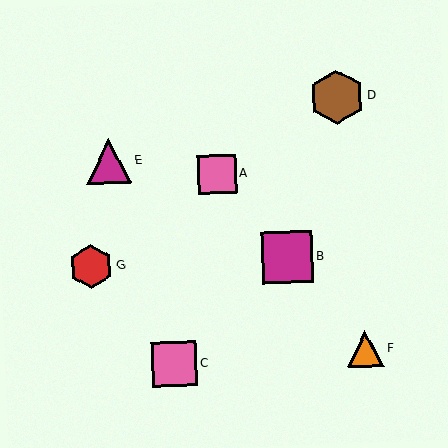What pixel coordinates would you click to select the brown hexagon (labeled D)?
Click at (337, 97) to select the brown hexagon D.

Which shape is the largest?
The brown hexagon (labeled D) is the largest.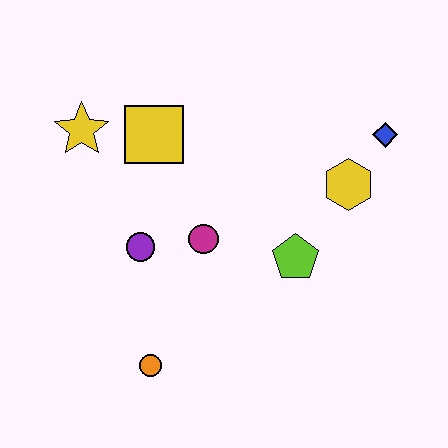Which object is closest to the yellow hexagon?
The blue diamond is closest to the yellow hexagon.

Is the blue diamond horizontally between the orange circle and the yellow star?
No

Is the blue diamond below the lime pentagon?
No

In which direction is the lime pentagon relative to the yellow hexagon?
The lime pentagon is below the yellow hexagon.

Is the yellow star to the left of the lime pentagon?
Yes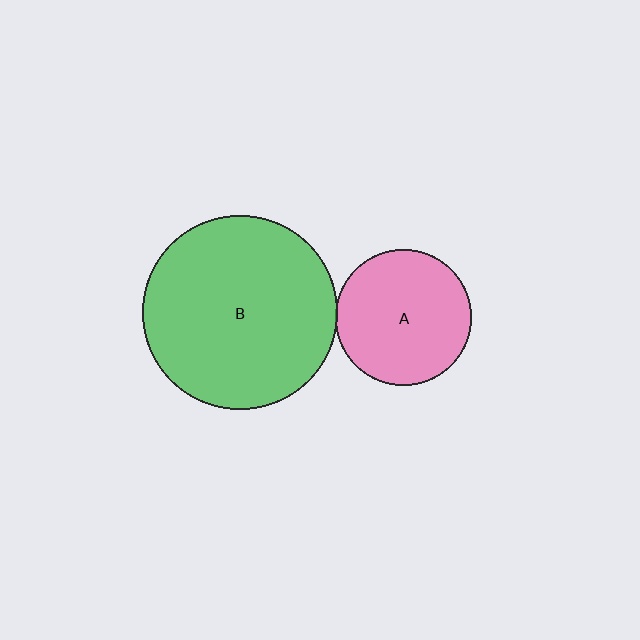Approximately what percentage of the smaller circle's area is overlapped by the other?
Approximately 5%.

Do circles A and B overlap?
Yes.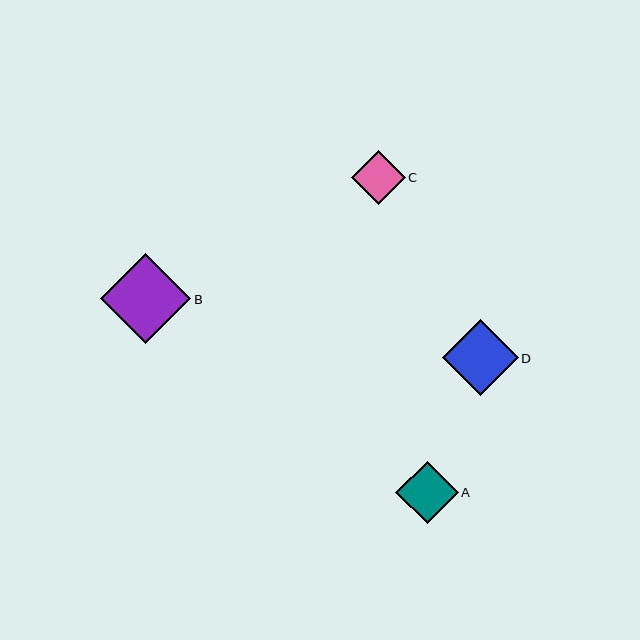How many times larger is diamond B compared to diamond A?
Diamond B is approximately 1.4 times the size of diamond A.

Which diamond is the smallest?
Diamond C is the smallest with a size of approximately 54 pixels.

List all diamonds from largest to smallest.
From largest to smallest: B, D, A, C.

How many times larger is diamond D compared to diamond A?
Diamond D is approximately 1.2 times the size of diamond A.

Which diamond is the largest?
Diamond B is the largest with a size of approximately 90 pixels.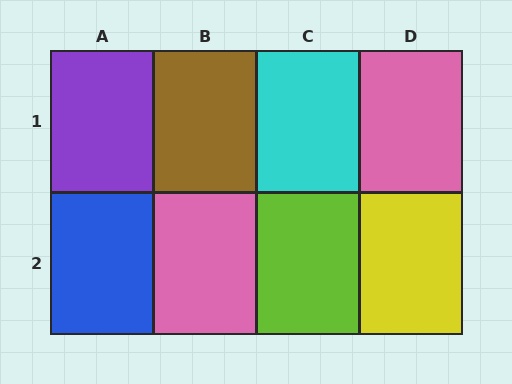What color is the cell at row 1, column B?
Brown.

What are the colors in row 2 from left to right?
Blue, pink, lime, yellow.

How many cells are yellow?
1 cell is yellow.